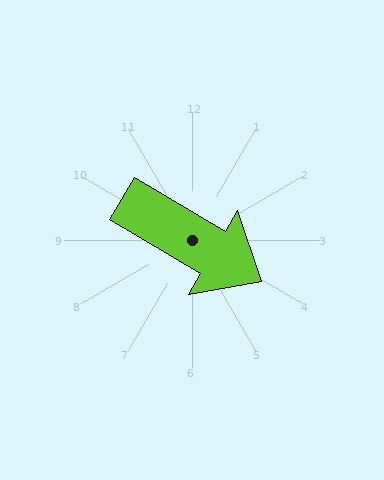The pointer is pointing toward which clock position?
Roughly 4 o'clock.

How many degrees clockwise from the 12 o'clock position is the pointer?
Approximately 120 degrees.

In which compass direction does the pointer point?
Southeast.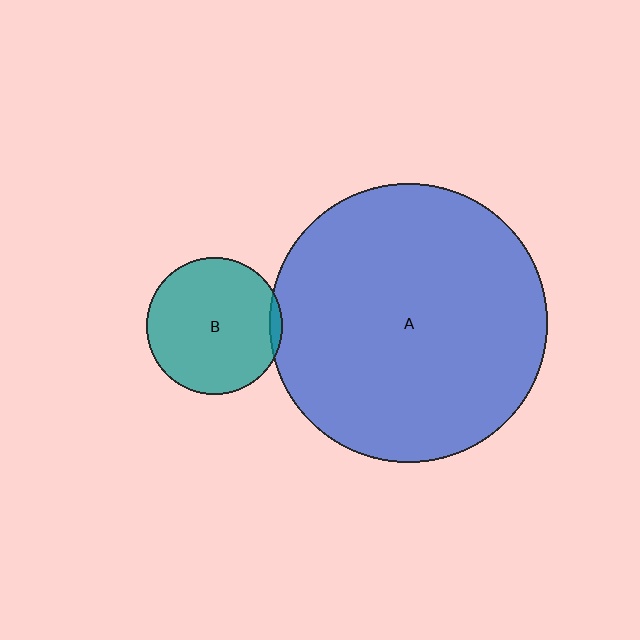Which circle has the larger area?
Circle A (blue).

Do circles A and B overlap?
Yes.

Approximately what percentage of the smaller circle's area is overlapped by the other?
Approximately 5%.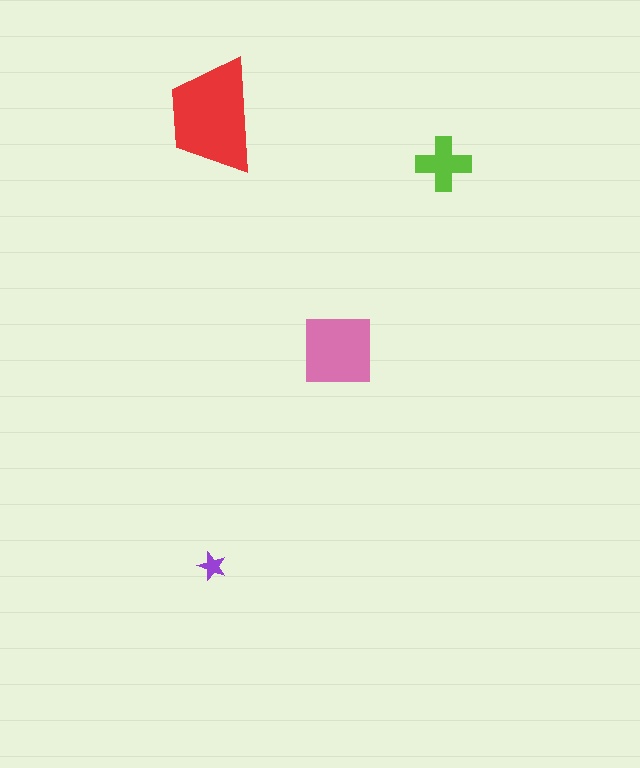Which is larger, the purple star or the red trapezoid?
The red trapezoid.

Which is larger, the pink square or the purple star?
The pink square.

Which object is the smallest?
The purple star.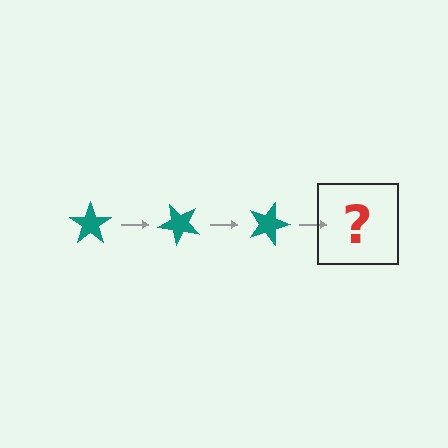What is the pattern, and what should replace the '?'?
The pattern is that the star rotates 45 degrees each step. The '?' should be a teal star rotated 135 degrees.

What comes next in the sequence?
The next element should be a teal star rotated 135 degrees.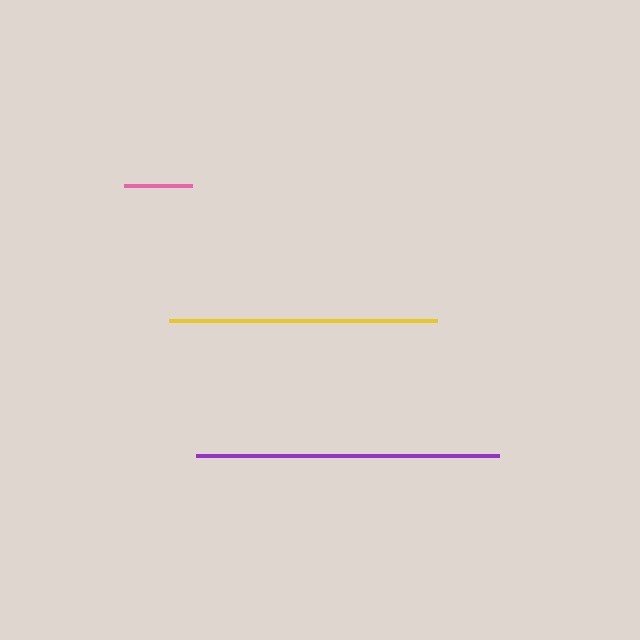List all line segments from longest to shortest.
From longest to shortest: purple, yellow, pink.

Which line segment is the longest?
The purple line is the longest at approximately 303 pixels.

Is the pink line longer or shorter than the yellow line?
The yellow line is longer than the pink line.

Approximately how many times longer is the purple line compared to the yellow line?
The purple line is approximately 1.1 times the length of the yellow line.